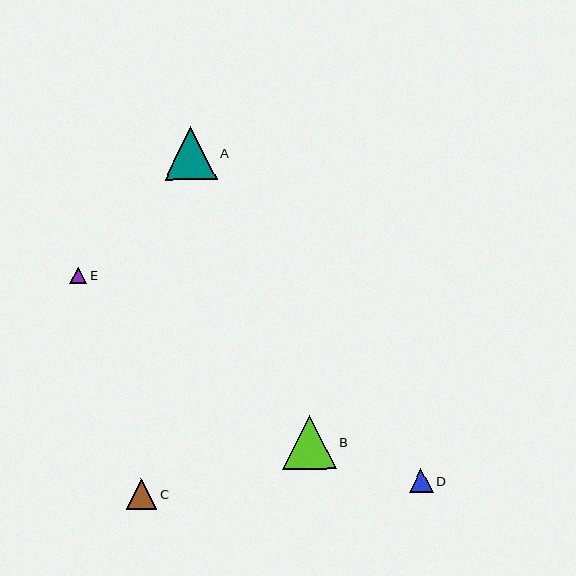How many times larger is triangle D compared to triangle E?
Triangle D is approximately 1.4 times the size of triangle E.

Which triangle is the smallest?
Triangle E is the smallest with a size of approximately 17 pixels.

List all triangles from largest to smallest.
From largest to smallest: B, A, C, D, E.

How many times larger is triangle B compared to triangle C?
Triangle B is approximately 1.8 times the size of triangle C.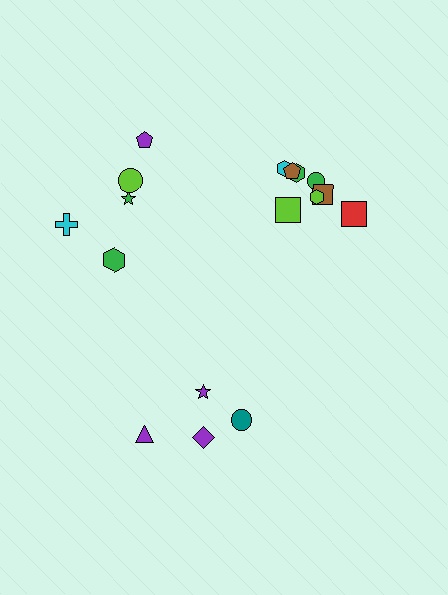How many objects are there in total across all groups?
There are 17 objects.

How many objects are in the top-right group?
There are 8 objects.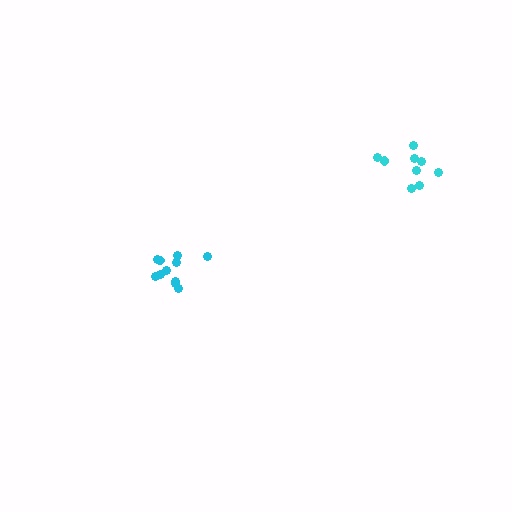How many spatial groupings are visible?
There are 2 spatial groupings.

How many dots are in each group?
Group 1: 9 dots, Group 2: 11 dots (20 total).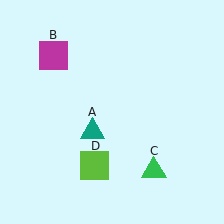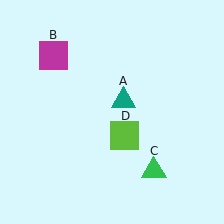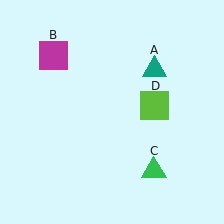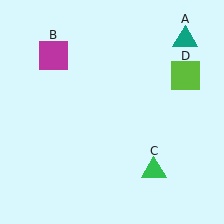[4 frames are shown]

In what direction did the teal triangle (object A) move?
The teal triangle (object A) moved up and to the right.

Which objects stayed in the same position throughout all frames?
Magenta square (object B) and green triangle (object C) remained stationary.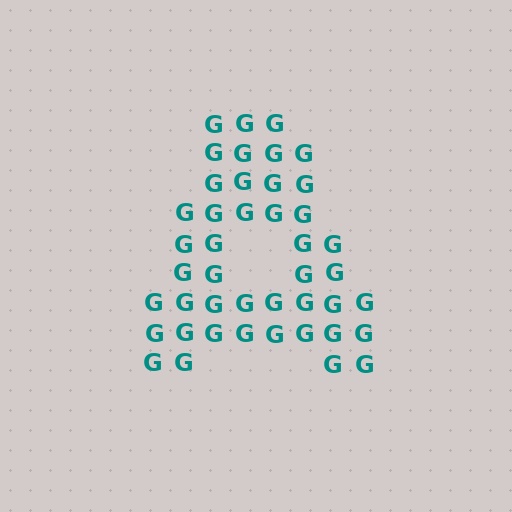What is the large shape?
The large shape is the letter A.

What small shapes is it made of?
It is made of small letter G's.